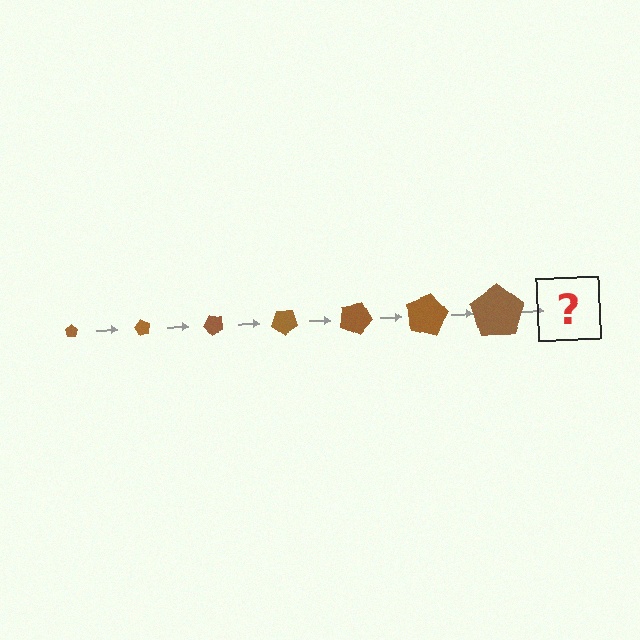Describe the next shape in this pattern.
It should be a pentagon, larger than the previous one and rotated 420 degrees from the start.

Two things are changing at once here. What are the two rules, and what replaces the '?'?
The two rules are that the pentagon grows larger each step and it rotates 60 degrees each step. The '?' should be a pentagon, larger than the previous one and rotated 420 degrees from the start.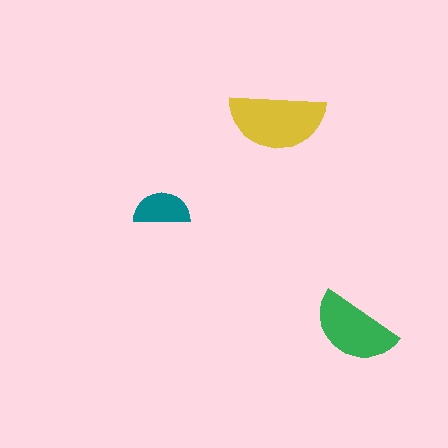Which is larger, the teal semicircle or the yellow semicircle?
The yellow one.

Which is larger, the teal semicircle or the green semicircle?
The green one.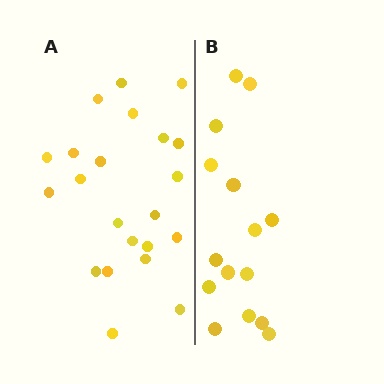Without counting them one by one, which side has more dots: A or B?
Region A (the left region) has more dots.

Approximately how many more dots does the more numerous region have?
Region A has roughly 8 or so more dots than region B.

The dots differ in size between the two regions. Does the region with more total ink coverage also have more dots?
No. Region B has more total ink coverage because its dots are larger, but region A actually contains more individual dots. Total area can be misleading — the number of items is what matters here.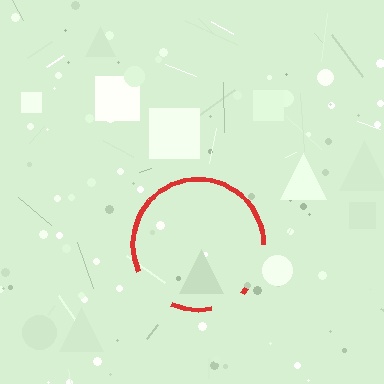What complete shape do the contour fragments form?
The contour fragments form a circle.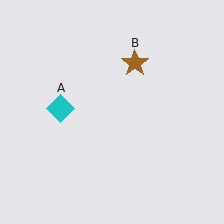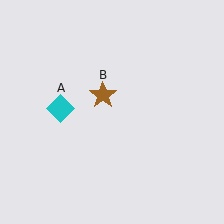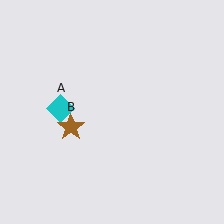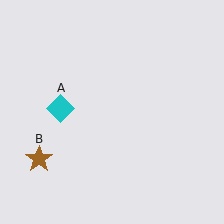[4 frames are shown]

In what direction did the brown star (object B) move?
The brown star (object B) moved down and to the left.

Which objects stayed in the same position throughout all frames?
Cyan diamond (object A) remained stationary.